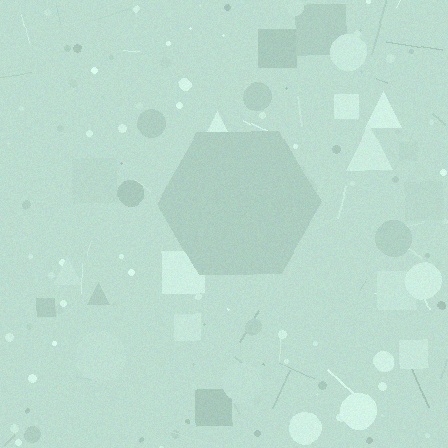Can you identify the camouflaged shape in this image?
The camouflaged shape is a hexagon.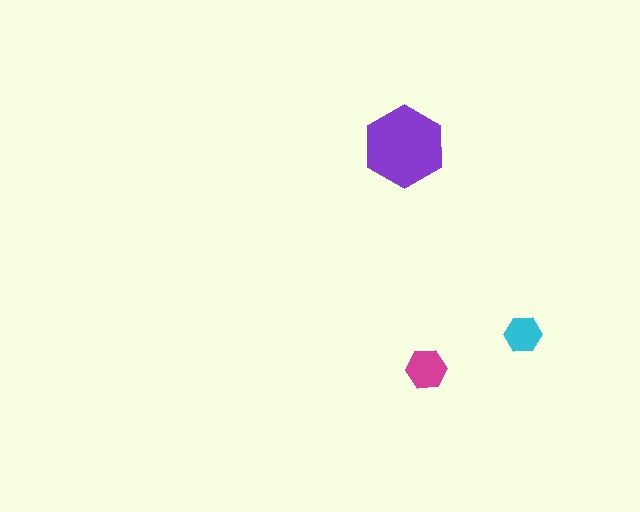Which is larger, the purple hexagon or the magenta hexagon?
The purple one.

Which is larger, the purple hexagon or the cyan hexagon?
The purple one.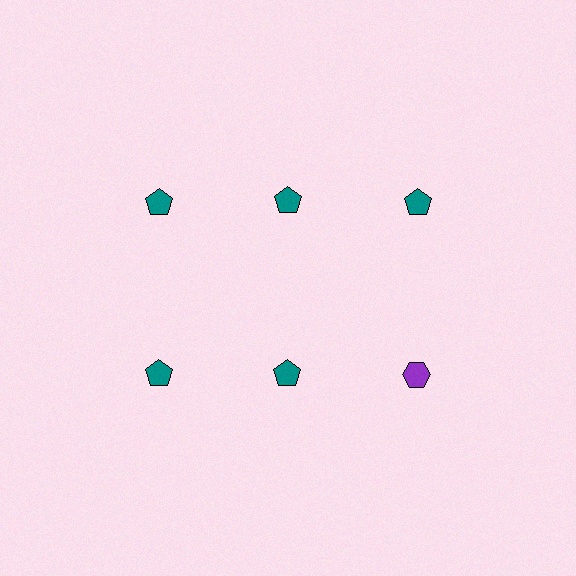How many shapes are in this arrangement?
There are 6 shapes arranged in a grid pattern.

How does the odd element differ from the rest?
It differs in both color (purple instead of teal) and shape (hexagon instead of pentagon).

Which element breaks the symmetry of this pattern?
The purple hexagon in the second row, center column breaks the symmetry. All other shapes are teal pentagons.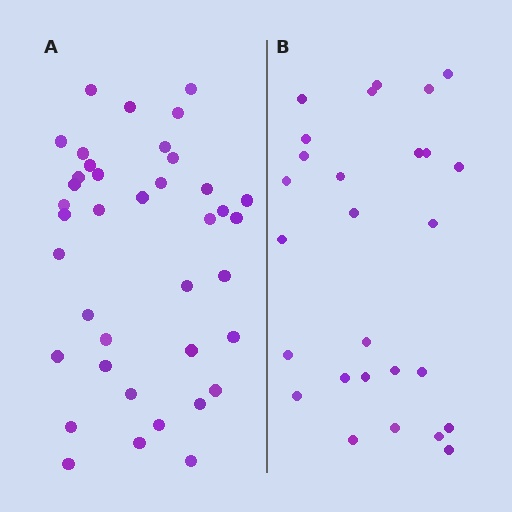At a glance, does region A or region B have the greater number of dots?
Region A (the left region) has more dots.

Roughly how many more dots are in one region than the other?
Region A has roughly 12 or so more dots than region B.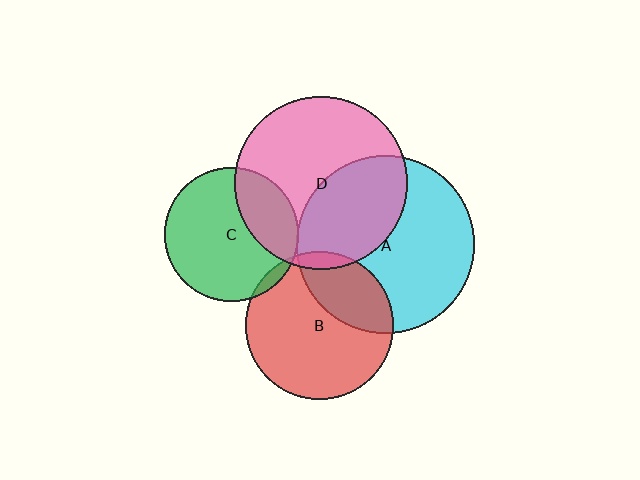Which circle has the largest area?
Circle A (cyan).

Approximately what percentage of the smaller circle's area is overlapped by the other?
Approximately 30%.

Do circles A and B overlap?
Yes.